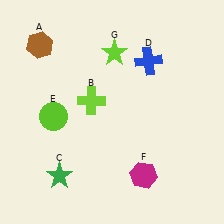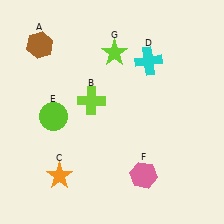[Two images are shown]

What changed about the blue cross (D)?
In Image 1, D is blue. In Image 2, it changed to cyan.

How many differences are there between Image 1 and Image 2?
There are 3 differences between the two images.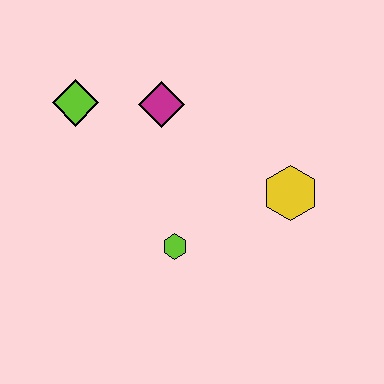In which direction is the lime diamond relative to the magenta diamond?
The lime diamond is to the left of the magenta diamond.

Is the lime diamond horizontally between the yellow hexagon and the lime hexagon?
No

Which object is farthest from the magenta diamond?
The yellow hexagon is farthest from the magenta diamond.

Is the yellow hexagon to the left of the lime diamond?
No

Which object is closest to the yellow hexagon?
The lime hexagon is closest to the yellow hexagon.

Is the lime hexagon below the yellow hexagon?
Yes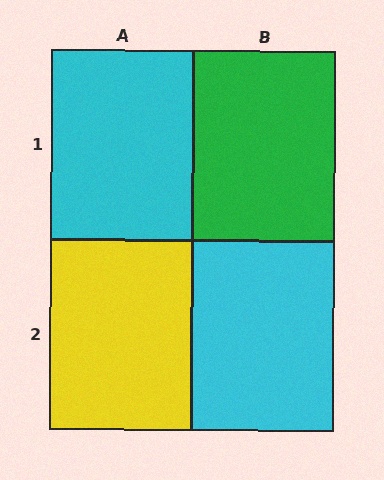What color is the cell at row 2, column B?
Cyan.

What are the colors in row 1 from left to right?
Cyan, green.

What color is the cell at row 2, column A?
Yellow.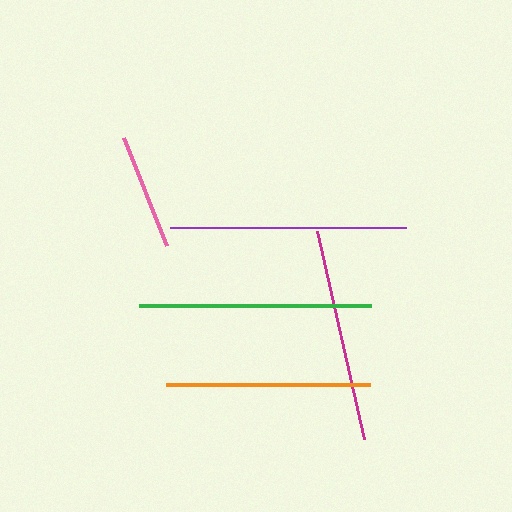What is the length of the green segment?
The green segment is approximately 232 pixels long.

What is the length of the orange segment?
The orange segment is approximately 204 pixels long.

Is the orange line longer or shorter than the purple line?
The purple line is longer than the orange line.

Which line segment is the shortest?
The pink line is the shortest at approximately 116 pixels.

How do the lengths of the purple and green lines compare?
The purple and green lines are approximately the same length.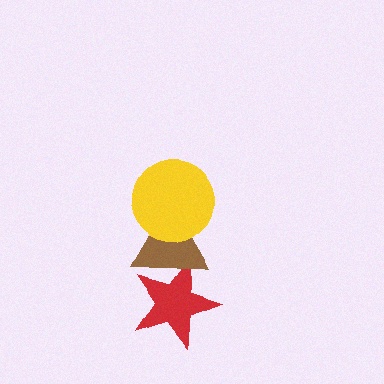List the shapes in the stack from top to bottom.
From top to bottom: the yellow circle, the brown triangle, the red star.